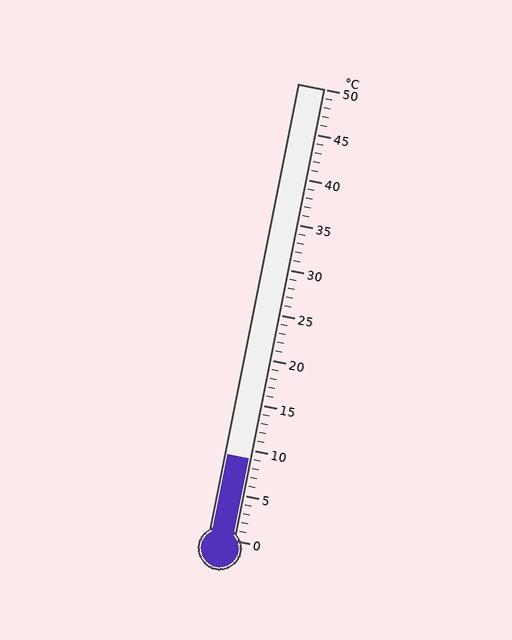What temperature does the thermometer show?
The thermometer shows approximately 9°C.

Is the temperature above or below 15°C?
The temperature is below 15°C.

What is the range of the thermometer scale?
The thermometer scale ranges from 0°C to 50°C.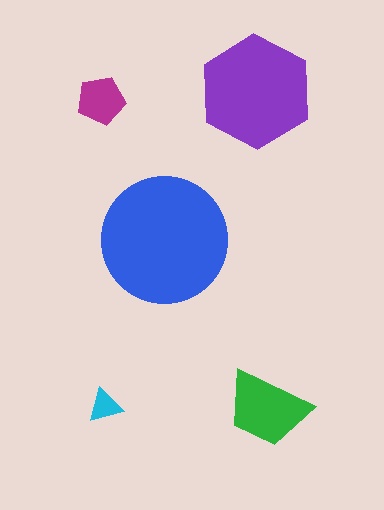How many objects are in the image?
There are 5 objects in the image.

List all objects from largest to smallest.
The blue circle, the purple hexagon, the green trapezoid, the magenta pentagon, the cyan triangle.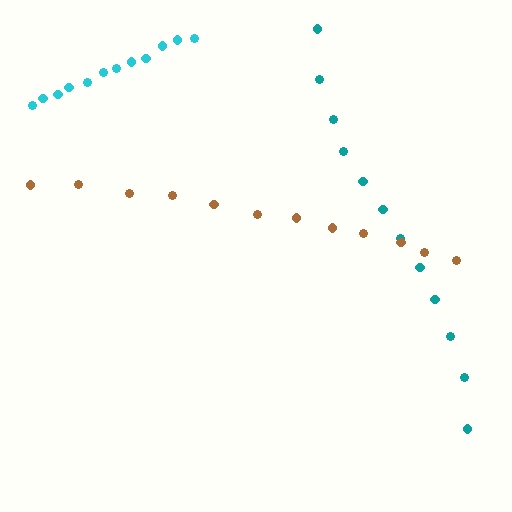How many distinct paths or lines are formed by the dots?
There are 3 distinct paths.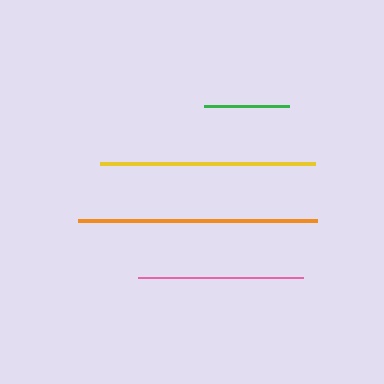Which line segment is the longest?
The orange line is the longest at approximately 239 pixels.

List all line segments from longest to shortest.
From longest to shortest: orange, yellow, pink, green.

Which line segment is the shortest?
The green line is the shortest at approximately 84 pixels.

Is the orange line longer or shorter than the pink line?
The orange line is longer than the pink line.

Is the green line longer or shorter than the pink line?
The pink line is longer than the green line.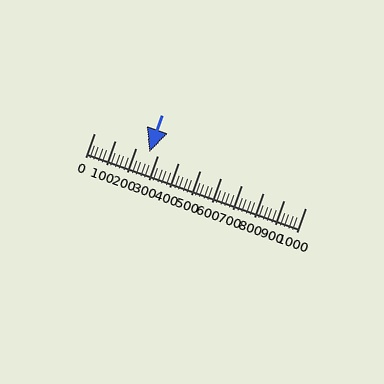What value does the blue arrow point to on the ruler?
The blue arrow points to approximately 260.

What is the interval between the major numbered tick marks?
The major tick marks are spaced 100 units apart.